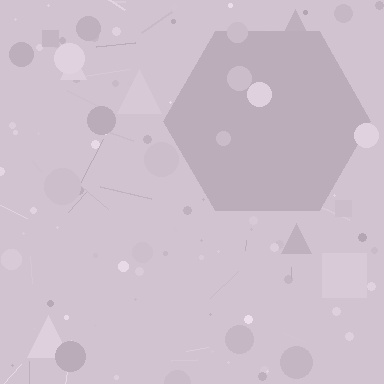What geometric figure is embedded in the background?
A hexagon is embedded in the background.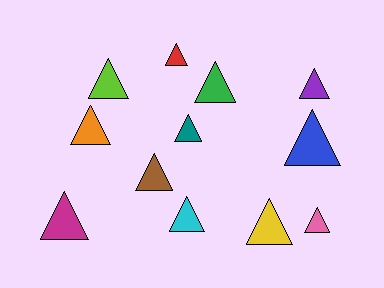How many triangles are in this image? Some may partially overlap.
There are 12 triangles.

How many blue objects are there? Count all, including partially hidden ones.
There is 1 blue object.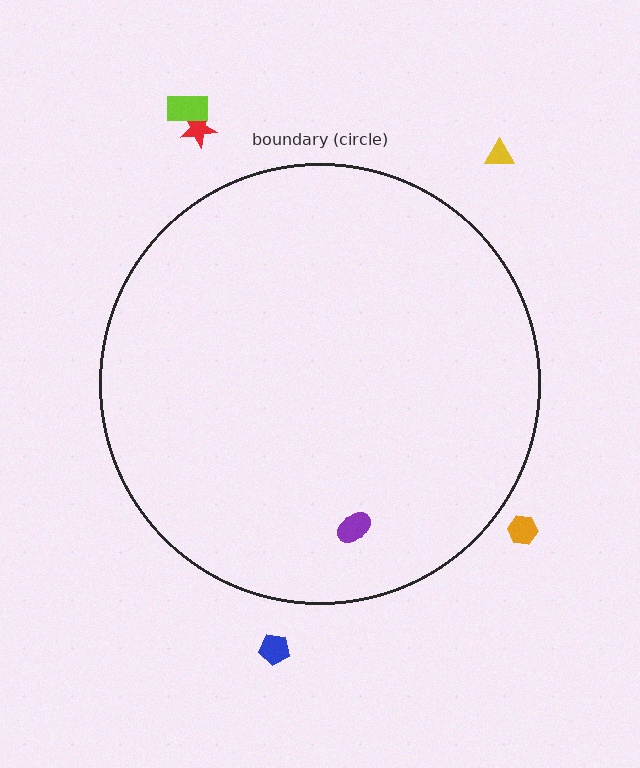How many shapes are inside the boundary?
1 inside, 5 outside.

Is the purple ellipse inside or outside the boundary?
Inside.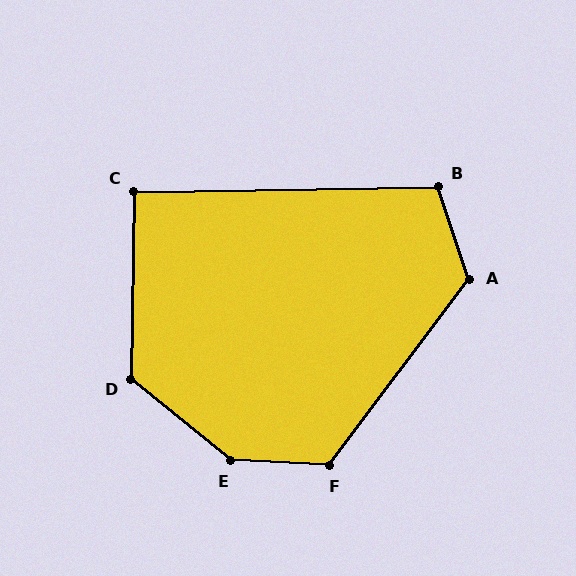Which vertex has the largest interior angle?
E, at approximately 143 degrees.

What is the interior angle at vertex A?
Approximately 125 degrees (obtuse).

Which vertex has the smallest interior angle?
C, at approximately 92 degrees.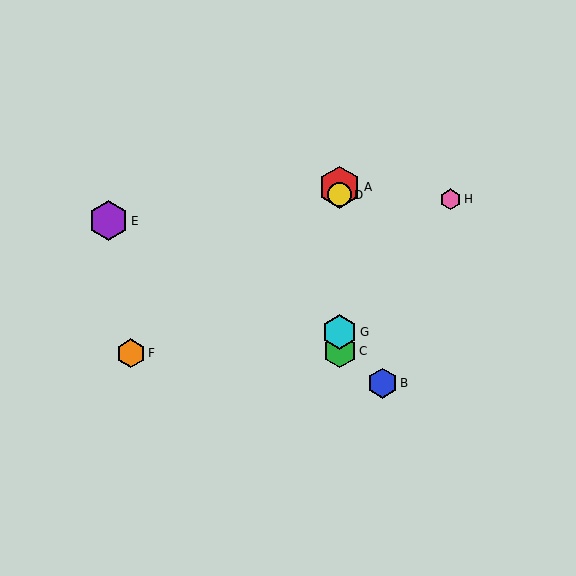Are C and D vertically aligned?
Yes, both are at x≈340.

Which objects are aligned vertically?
Objects A, C, D, G are aligned vertically.